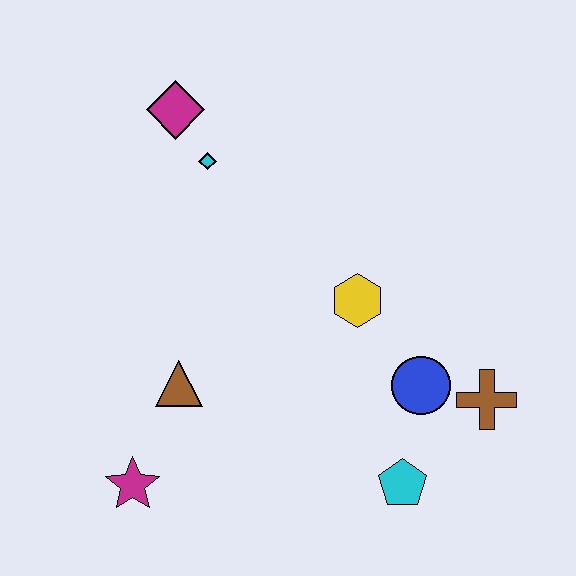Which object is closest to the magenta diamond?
The cyan diamond is closest to the magenta diamond.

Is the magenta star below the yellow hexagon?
Yes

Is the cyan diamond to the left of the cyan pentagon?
Yes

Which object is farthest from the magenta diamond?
The cyan pentagon is farthest from the magenta diamond.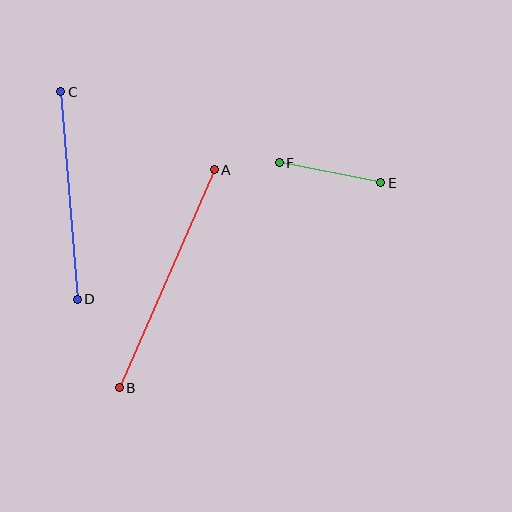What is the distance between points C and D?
The distance is approximately 208 pixels.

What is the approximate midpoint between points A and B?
The midpoint is at approximately (167, 279) pixels.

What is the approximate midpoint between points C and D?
The midpoint is at approximately (69, 196) pixels.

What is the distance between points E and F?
The distance is approximately 103 pixels.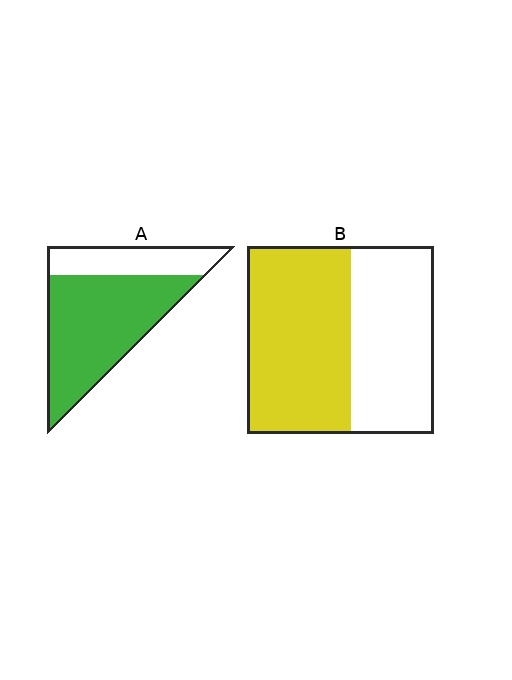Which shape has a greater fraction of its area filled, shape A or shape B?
Shape A.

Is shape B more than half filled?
Yes.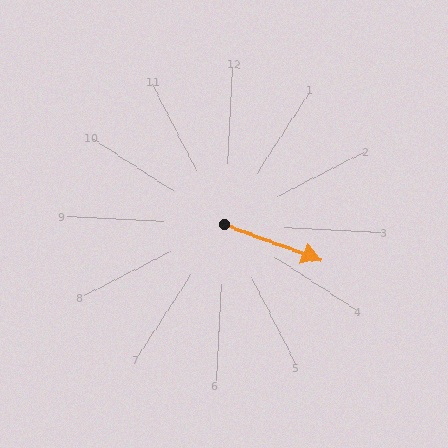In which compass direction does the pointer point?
East.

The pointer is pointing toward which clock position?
Roughly 4 o'clock.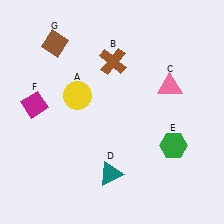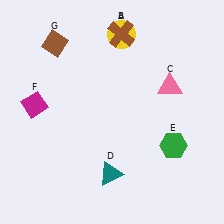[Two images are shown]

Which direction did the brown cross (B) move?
The brown cross (B) moved up.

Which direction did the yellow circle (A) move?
The yellow circle (A) moved up.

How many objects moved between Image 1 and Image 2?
2 objects moved between the two images.